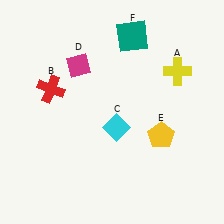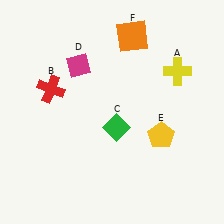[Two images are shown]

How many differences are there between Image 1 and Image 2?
There are 2 differences between the two images.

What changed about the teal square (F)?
In Image 1, F is teal. In Image 2, it changed to orange.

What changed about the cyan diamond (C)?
In Image 1, C is cyan. In Image 2, it changed to green.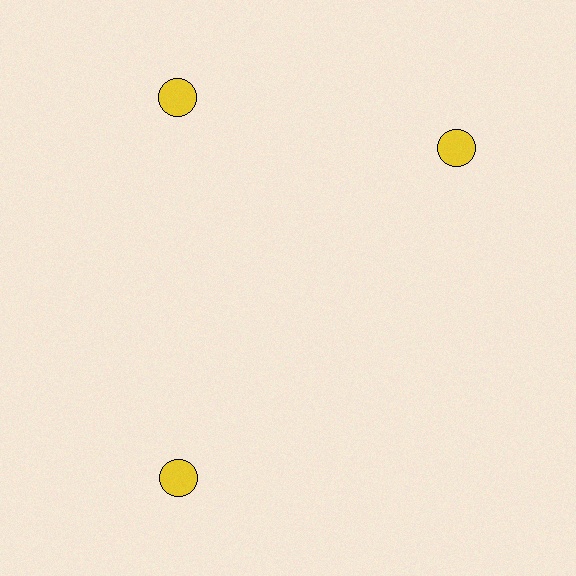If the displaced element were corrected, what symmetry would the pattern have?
It would have 3-fold rotational symmetry — the pattern would map onto itself every 120 degrees.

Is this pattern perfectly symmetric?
No. The 3 yellow circles are arranged in a ring, but one element near the 3 o'clock position is rotated out of alignment along the ring, breaking the 3-fold rotational symmetry.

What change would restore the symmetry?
The symmetry would be restored by rotating it back into even spacing with its neighbors so that all 3 circles sit at equal angles and equal distance from the center.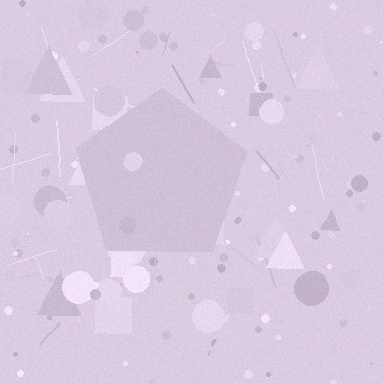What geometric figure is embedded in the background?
A pentagon is embedded in the background.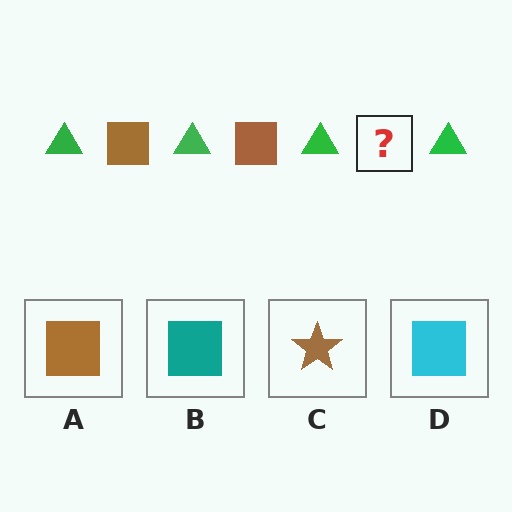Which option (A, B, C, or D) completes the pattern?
A.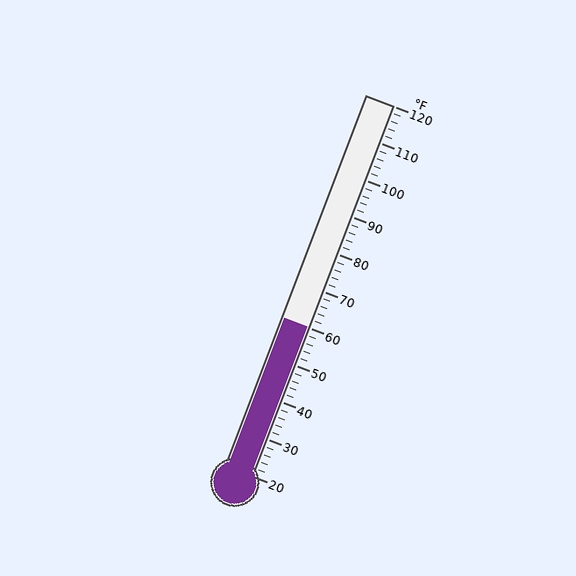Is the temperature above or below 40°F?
The temperature is above 40°F.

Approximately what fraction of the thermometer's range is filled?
The thermometer is filled to approximately 40% of its range.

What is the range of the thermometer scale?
The thermometer scale ranges from 20°F to 120°F.